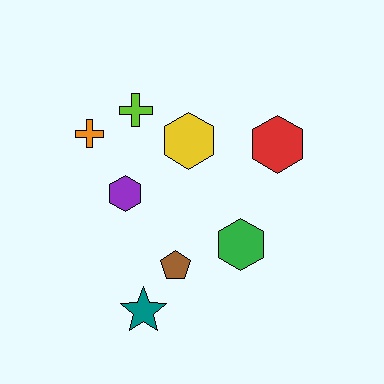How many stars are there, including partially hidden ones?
There is 1 star.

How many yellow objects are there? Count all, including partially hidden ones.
There is 1 yellow object.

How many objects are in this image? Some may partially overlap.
There are 8 objects.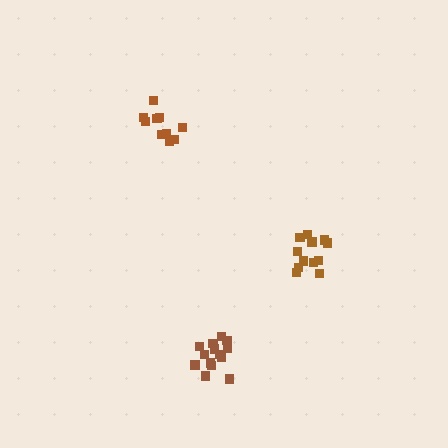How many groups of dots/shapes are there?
There are 3 groups.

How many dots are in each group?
Group 1: 14 dots, Group 2: 12 dots, Group 3: 10 dots (36 total).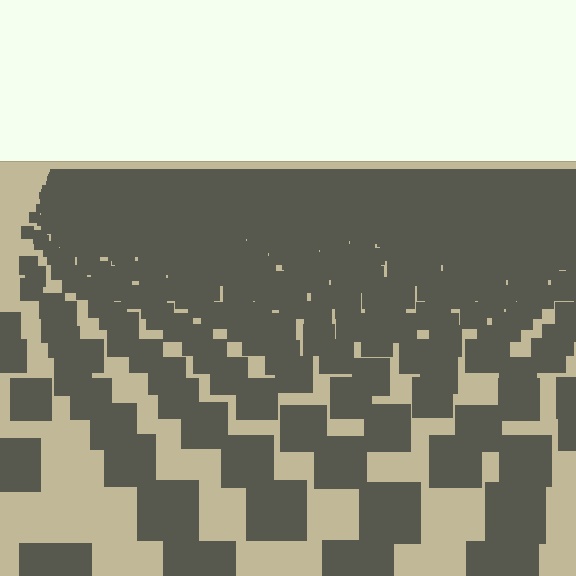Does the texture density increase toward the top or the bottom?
Density increases toward the top.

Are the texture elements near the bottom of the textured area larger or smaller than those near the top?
Larger. Near the bottom, elements are closer to the viewer and appear at a bigger on-screen size.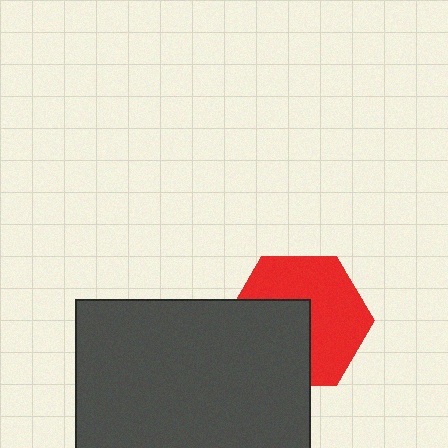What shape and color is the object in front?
The object in front is a dark gray rectangle.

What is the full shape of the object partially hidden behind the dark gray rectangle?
The partially hidden object is a red hexagon.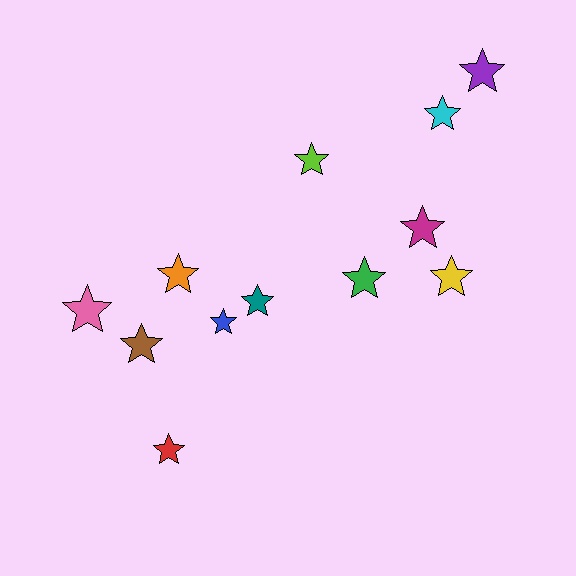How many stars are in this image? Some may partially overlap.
There are 12 stars.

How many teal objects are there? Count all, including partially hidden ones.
There is 1 teal object.